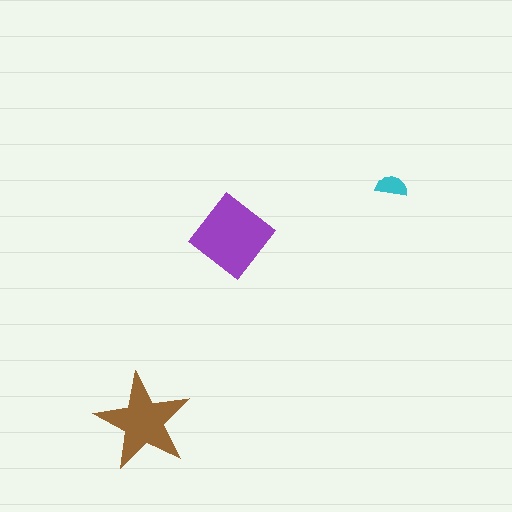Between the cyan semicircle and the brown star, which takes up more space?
The brown star.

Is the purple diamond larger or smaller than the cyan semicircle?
Larger.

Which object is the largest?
The purple diamond.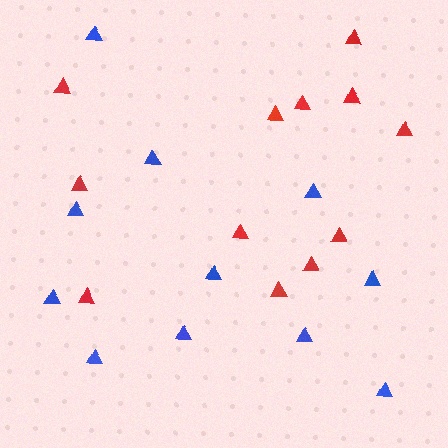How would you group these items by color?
There are 2 groups: one group of red triangles (12) and one group of blue triangles (11).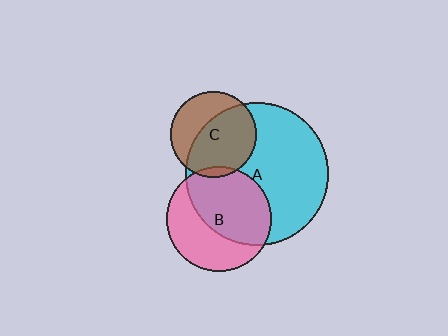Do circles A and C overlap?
Yes.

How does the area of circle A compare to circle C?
Approximately 2.8 times.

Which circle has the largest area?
Circle A (cyan).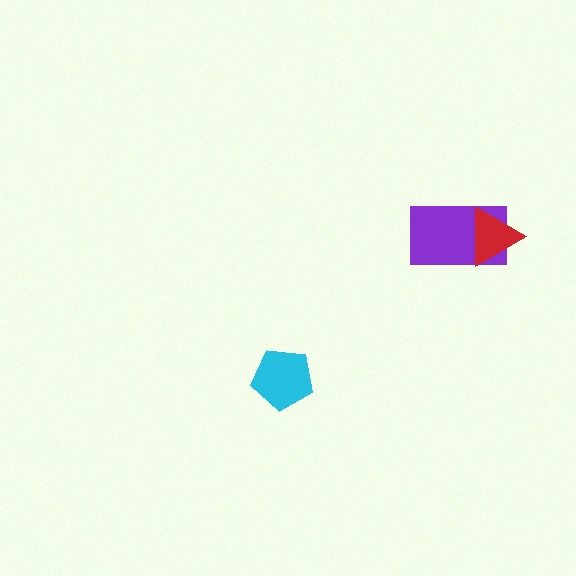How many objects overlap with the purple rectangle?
1 object overlaps with the purple rectangle.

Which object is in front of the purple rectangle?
The red triangle is in front of the purple rectangle.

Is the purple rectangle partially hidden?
Yes, it is partially covered by another shape.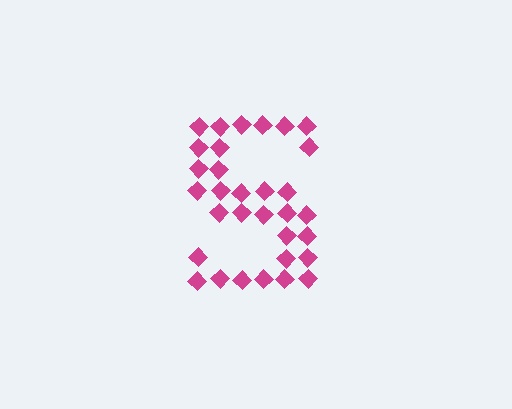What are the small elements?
The small elements are diamonds.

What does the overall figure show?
The overall figure shows the letter S.